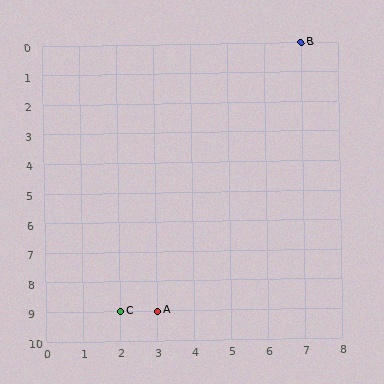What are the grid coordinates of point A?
Point A is at grid coordinates (3, 9).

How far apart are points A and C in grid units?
Points A and C are 1 column apart.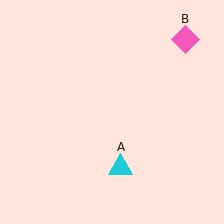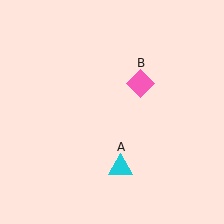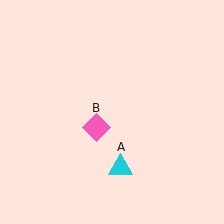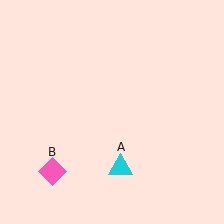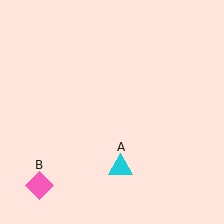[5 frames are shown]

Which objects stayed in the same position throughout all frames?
Cyan triangle (object A) remained stationary.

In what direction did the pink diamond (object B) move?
The pink diamond (object B) moved down and to the left.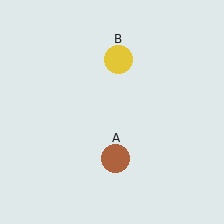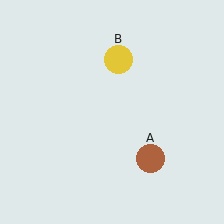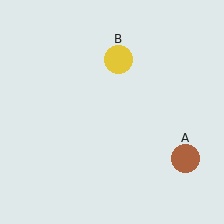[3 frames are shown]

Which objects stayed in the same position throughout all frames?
Yellow circle (object B) remained stationary.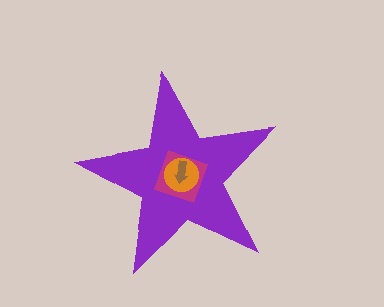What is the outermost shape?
The purple star.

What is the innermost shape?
The brown arrow.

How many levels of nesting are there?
4.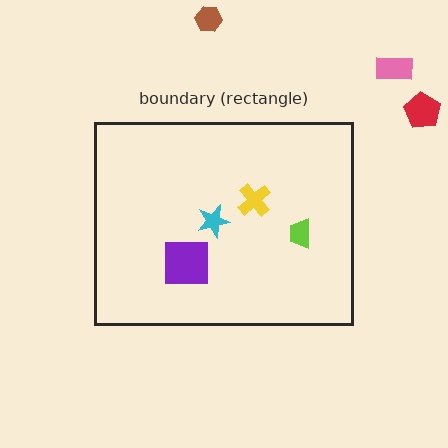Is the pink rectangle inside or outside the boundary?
Outside.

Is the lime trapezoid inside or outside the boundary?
Inside.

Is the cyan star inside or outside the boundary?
Inside.